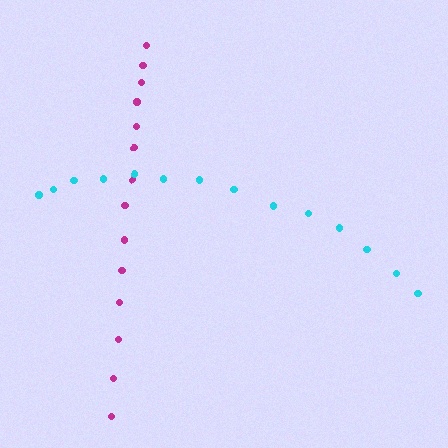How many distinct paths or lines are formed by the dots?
There are 2 distinct paths.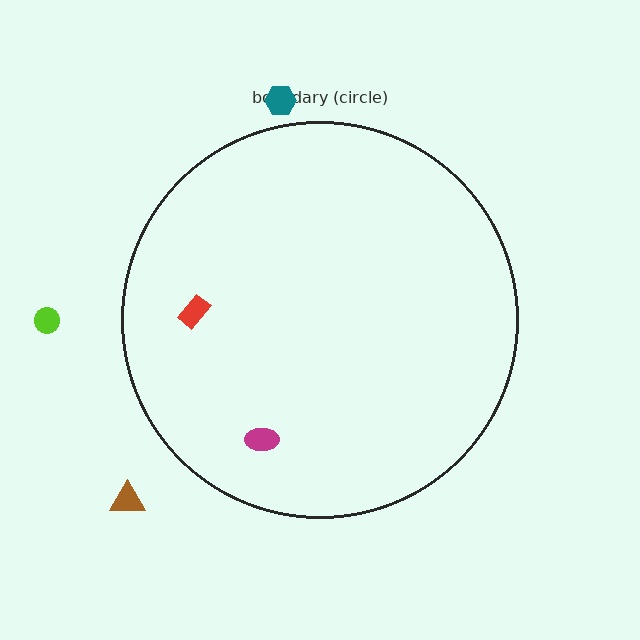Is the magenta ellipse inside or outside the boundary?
Inside.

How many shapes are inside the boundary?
2 inside, 3 outside.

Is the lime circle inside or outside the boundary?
Outside.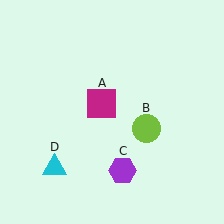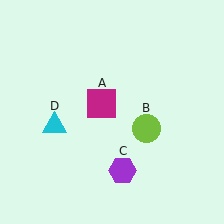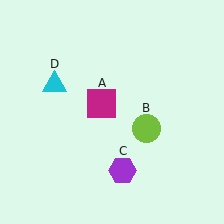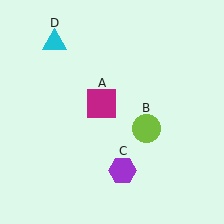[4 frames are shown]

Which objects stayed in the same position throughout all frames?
Magenta square (object A) and lime circle (object B) and purple hexagon (object C) remained stationary.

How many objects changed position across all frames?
1 object changed position: cyan triangle (object D).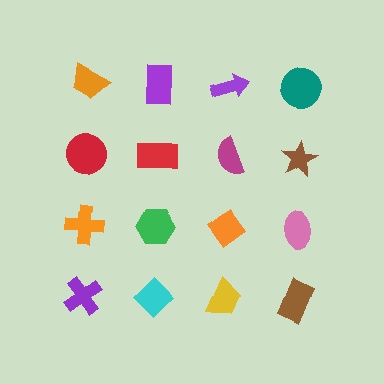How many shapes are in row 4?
4 shapes.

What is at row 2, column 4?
A brown star.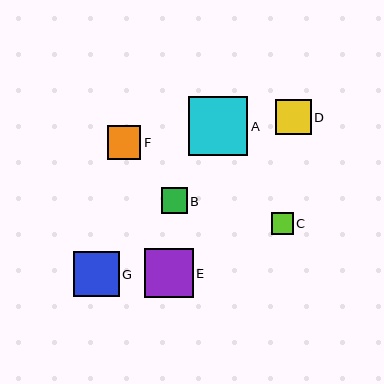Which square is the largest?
Square A is the largest with a size of approximately 59 pixels.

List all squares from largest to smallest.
From largest to smallest: A, E, G, D, F, B, C.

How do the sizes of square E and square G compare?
Square E and square G are approximately the same size.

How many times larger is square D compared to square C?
Square D is approximately 1.6 times the size of square C.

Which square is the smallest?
Square C is the smallest with a size of approximately 22 pixels.